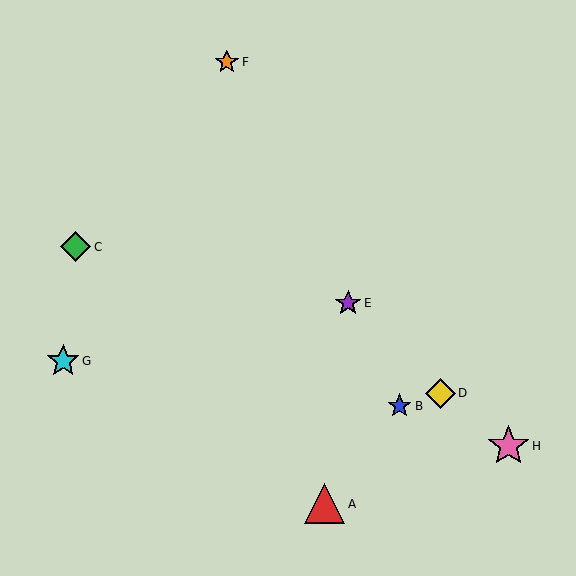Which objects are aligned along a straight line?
Objects B, E, F are aligned along a straight line.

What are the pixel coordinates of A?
Object A is at (325, 504).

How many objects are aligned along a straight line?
3 objects (B, E, F) are aligned along a straight line.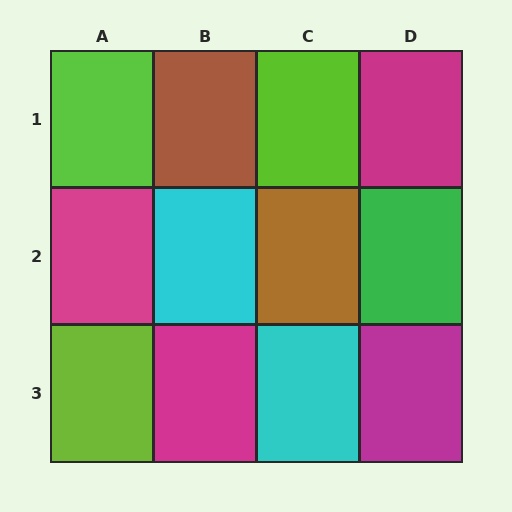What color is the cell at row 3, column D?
Magenta.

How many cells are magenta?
4 cells are magenta.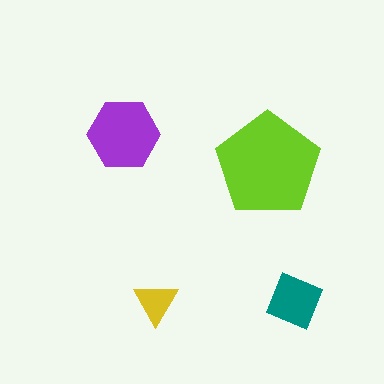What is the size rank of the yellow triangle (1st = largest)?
4th.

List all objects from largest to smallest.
The lime pentagon, the purple hexagon, the teal diamond, the yellow triangle.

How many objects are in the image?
There are 4 objects in the image.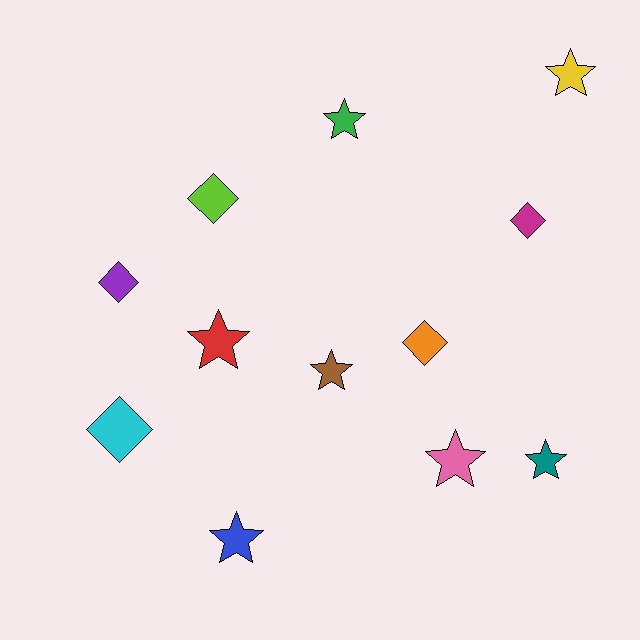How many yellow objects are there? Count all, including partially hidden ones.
There is 1 yellow object.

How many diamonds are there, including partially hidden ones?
There are 5 diamonds.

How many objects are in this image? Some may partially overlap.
There are 12 objects.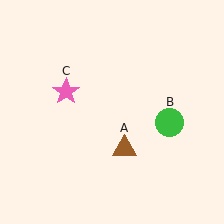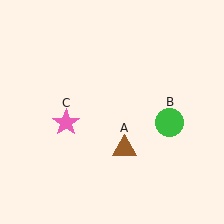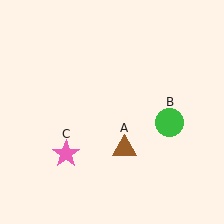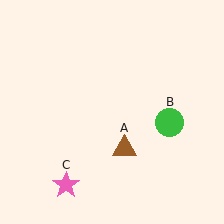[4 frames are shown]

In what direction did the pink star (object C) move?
The pink star (object C) moved down.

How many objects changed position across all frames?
1 object changed position: pink star (object C).